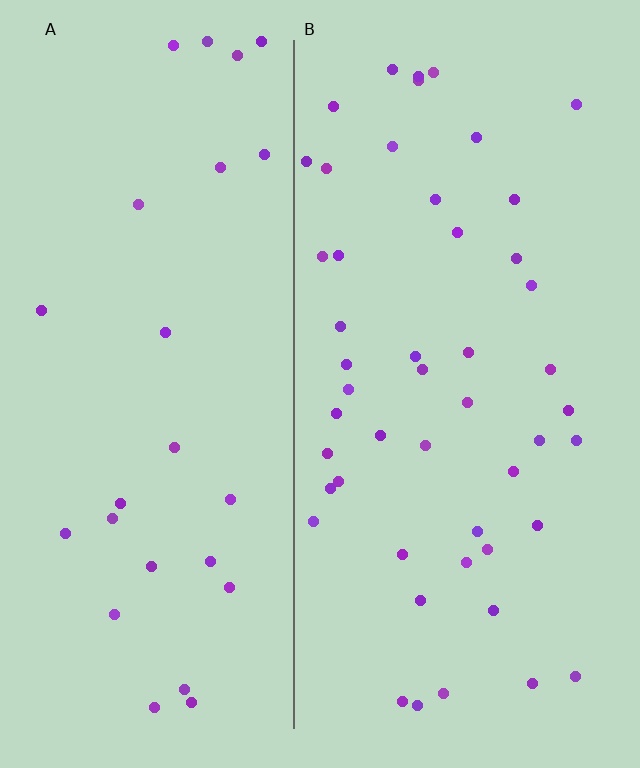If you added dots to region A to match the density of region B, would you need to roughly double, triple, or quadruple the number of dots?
Approximately double.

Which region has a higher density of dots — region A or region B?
B (the right).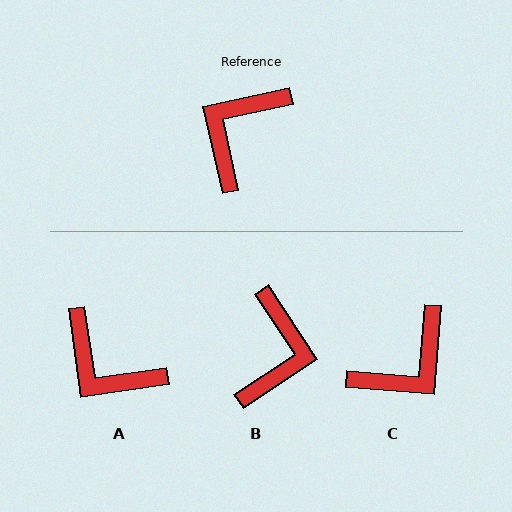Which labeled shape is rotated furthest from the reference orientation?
C, about 163 degrees away.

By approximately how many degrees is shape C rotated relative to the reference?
Approximately 163 degrees counter-clockwise.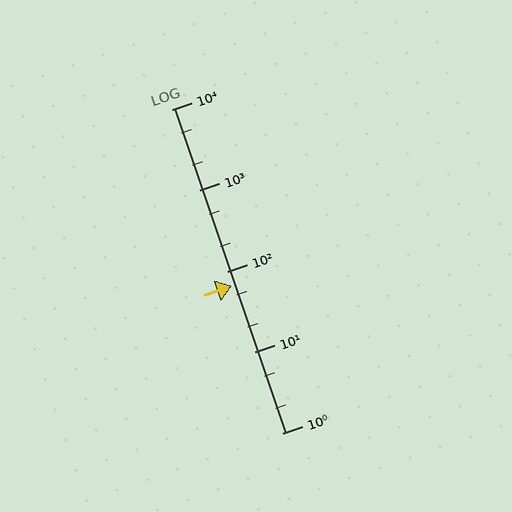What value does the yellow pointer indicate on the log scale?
The pointer indicates approximately 65.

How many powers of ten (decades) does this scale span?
The scale spans 4 decades, from 1 to 10000.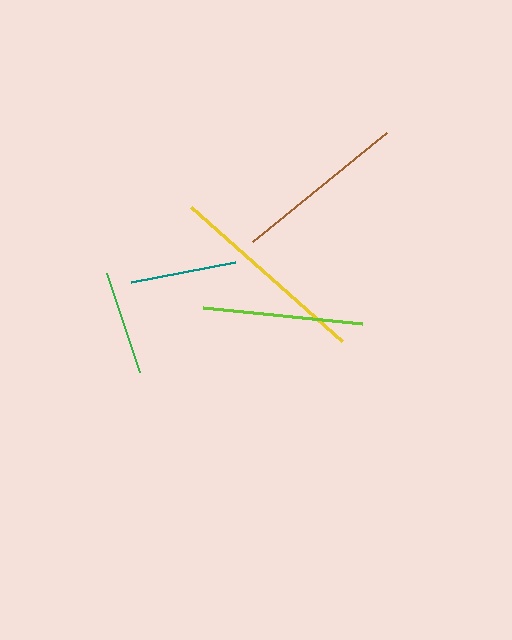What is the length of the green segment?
The green segment is approximately 104 pixels long.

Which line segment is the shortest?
The green line is the shortest at approximately 104 pixels.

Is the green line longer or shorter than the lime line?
The lime line is longer than the green line.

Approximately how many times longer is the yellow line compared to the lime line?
The yellow line is approximately 1.3 times the length of the lime line.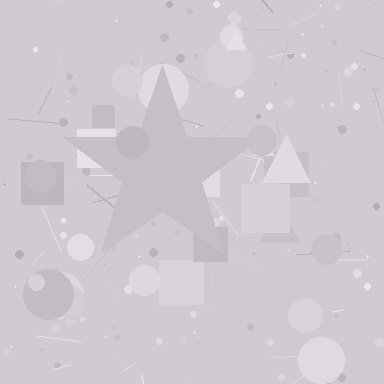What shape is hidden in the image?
A star is hidden in the image.